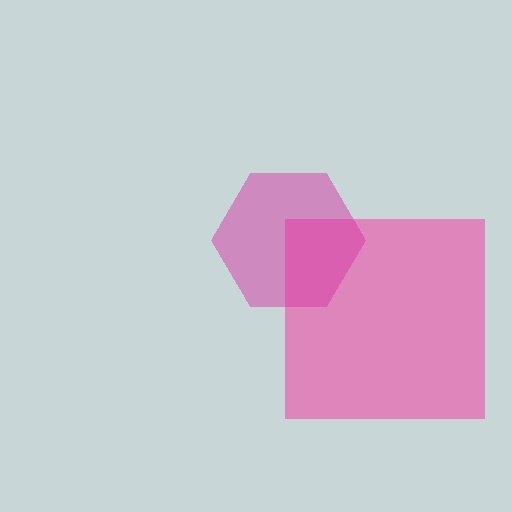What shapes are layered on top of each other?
The layered shapes are: a pink square, a magenta hexagon.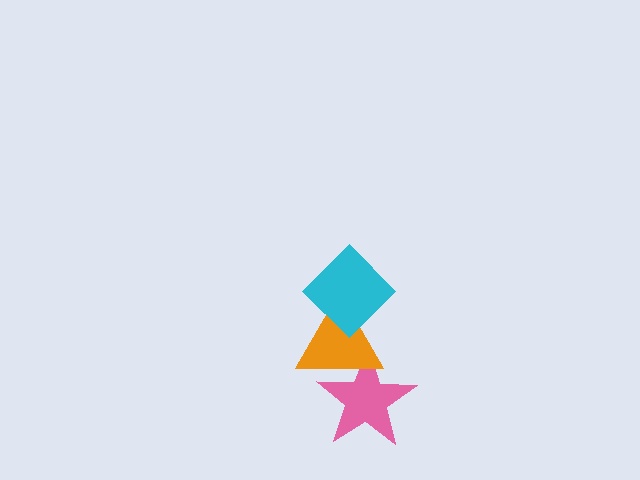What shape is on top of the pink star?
The orange triangle is on top of the pink star.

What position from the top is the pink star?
The pink star is 3rd from the top.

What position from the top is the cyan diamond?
The cyan diamond is 1st from the top.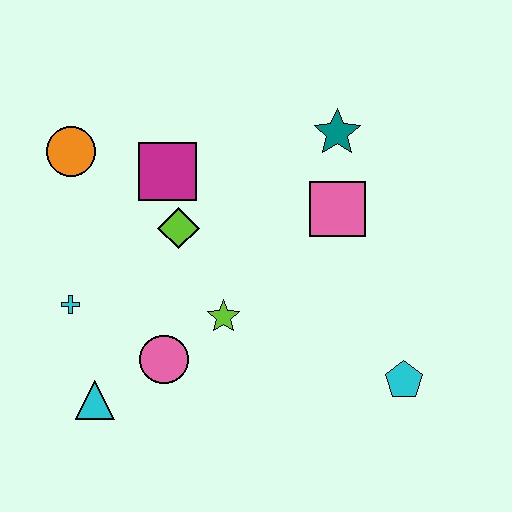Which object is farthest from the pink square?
The cyan triangle is farthest from the pink square.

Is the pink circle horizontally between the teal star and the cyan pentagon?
No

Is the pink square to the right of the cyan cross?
Yes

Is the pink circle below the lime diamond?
Yes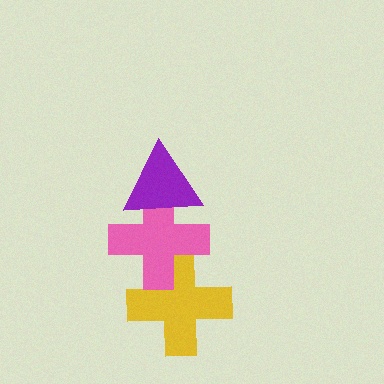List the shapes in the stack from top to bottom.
From top to bottom: the purple triangle, the pink cross, the yellow cross.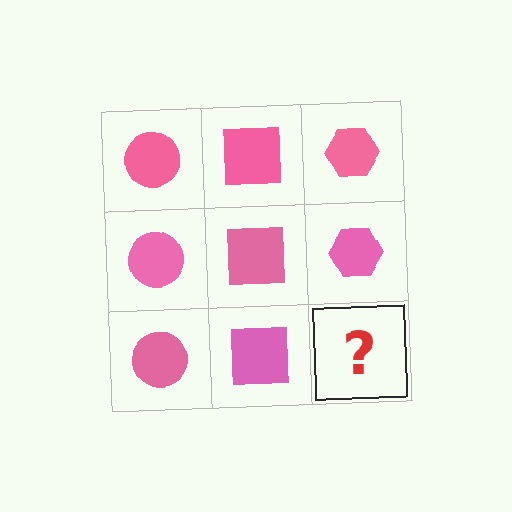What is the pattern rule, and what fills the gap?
The rule is that each column has a consistent shape. The gap should be filled with a pink hexagon.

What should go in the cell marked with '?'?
The missing cell should contain a pink hexagon.